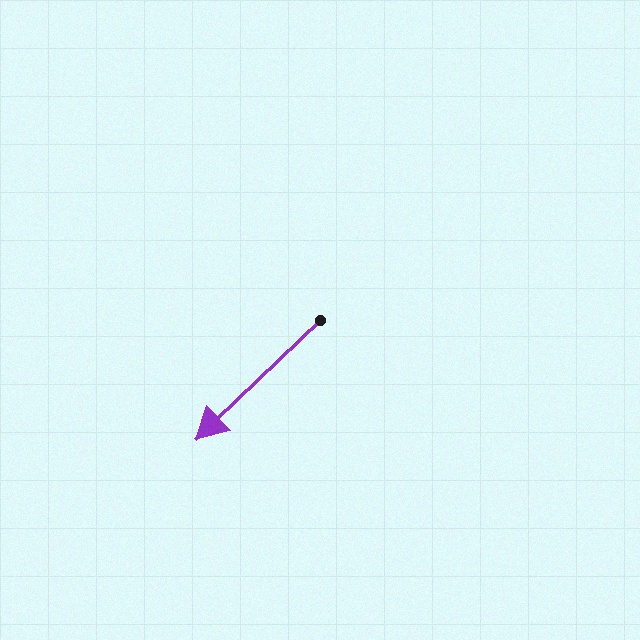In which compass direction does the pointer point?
Southwest.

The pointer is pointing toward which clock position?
Roughly 8 o'clock.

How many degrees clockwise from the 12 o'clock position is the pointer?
Approximately 226 degrees.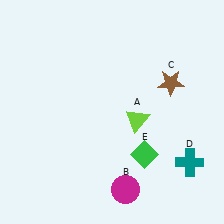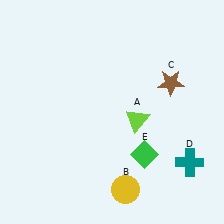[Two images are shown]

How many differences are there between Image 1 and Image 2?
There is 1 difference between the two images.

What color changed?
The circle (B) changed from magenta in Image 1 to yellow in Image 2.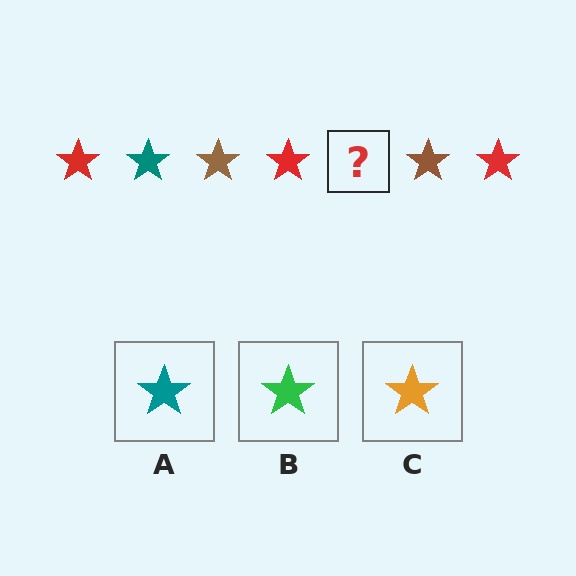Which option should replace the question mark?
Option A.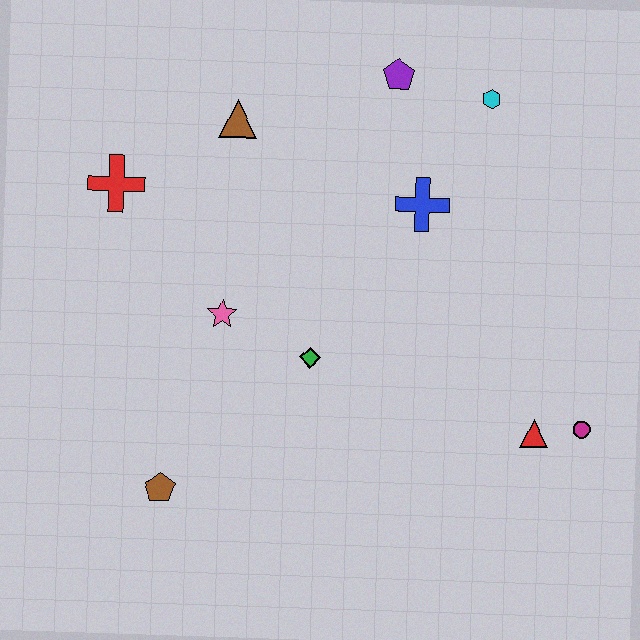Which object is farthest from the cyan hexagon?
The brown pentagon is farthest from the cyan hexagon.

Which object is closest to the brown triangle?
The red cross is closest to the brown triangle.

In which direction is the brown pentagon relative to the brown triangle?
The brown pentagon is below the brown triangle.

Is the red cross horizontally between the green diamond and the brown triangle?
No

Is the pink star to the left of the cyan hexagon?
Yes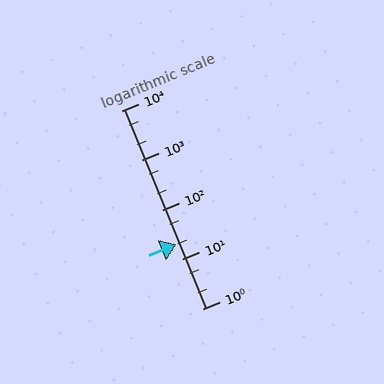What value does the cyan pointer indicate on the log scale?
The pointer indicates approximately 20.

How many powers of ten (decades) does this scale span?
The scale spans 4 decades, from 1 to 10000.